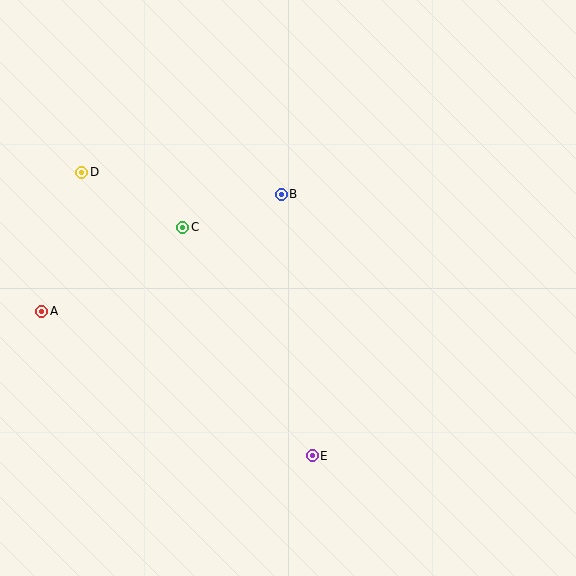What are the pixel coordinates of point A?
Point A is at (42, 311).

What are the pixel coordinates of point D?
Point D is at (82, 172).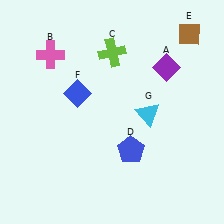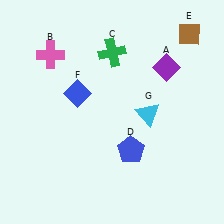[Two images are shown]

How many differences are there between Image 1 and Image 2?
There is 1 difference between the two images.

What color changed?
The cross (C) changed from lime in Image 1 to green in Image 2.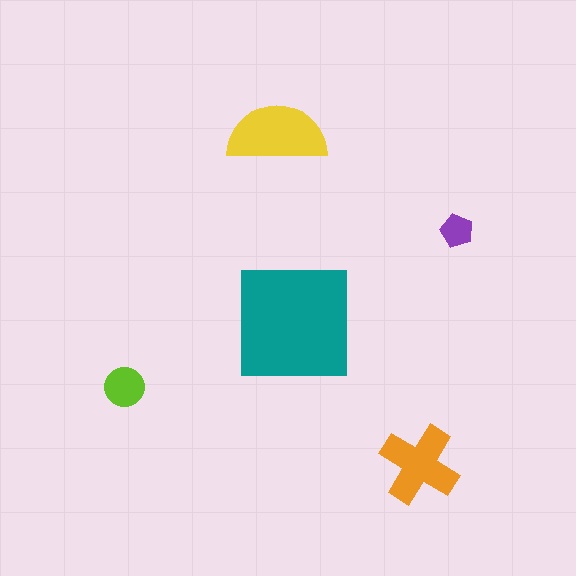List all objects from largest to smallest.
The teal square, the yellow semicircle, the orange cross, the lime circle, the purple pentagon.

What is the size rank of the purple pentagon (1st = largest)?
5th.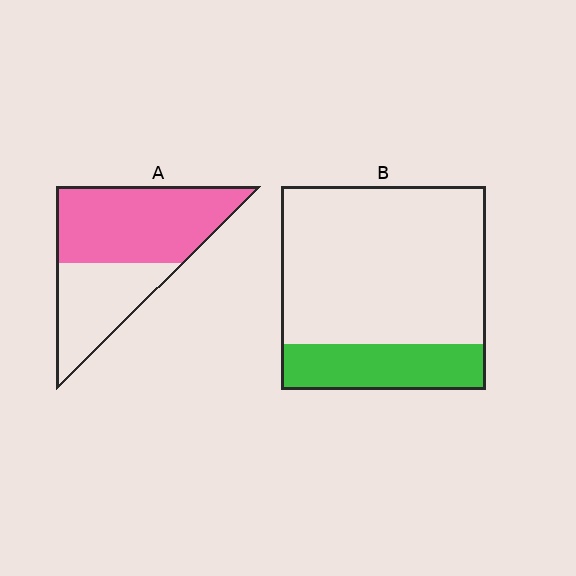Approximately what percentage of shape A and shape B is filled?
A is approximately 60% and B is approximately 25%.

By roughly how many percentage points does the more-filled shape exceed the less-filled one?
By roughly 40 percentage points (A over B).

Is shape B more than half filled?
No.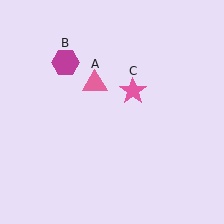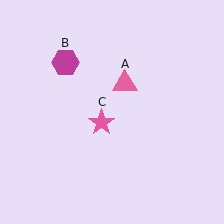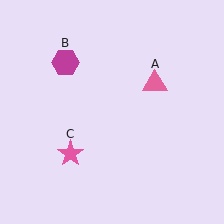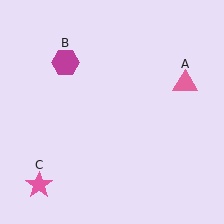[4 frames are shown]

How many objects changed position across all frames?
2 objects changed position: pink triangle (object A), pink star (object C).